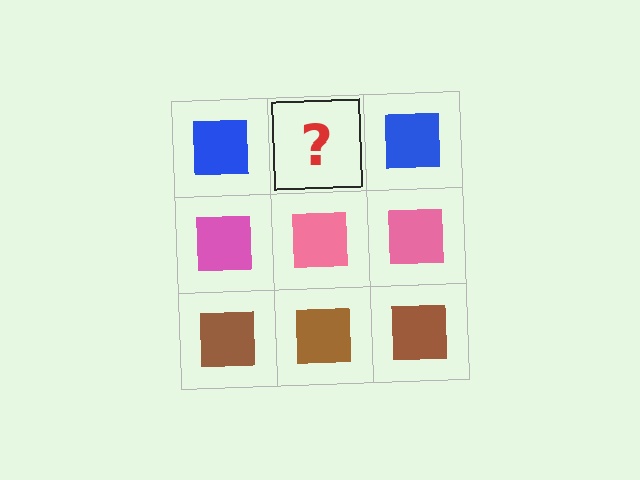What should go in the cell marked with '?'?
The missing cell should contain a blue square.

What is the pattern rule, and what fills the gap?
The rule is that each row has a consistent color. The gap should be filled with a blue square.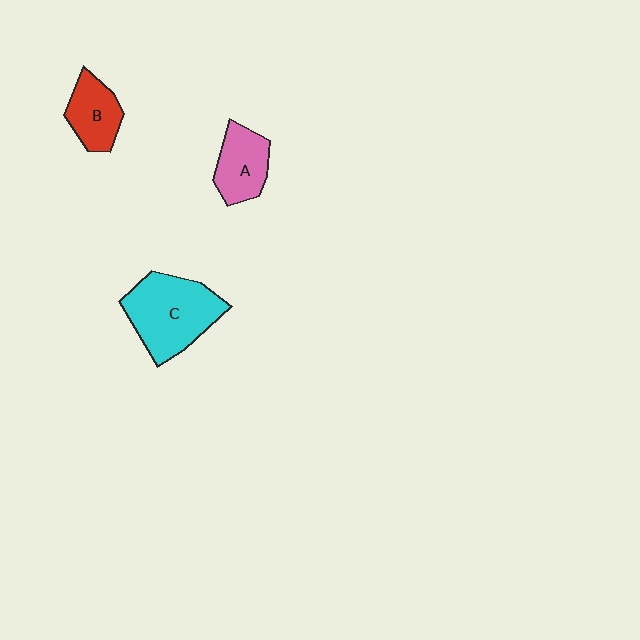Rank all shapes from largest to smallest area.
From largest to smallest: C (cyan), A (pink), B (red).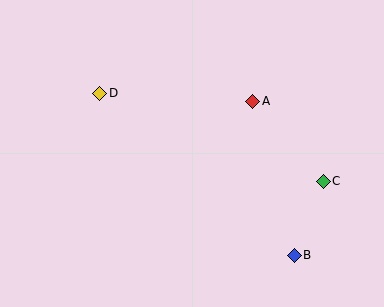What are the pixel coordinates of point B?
Point B is at (294, 255).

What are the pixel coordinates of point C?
Point C is at (323, 181).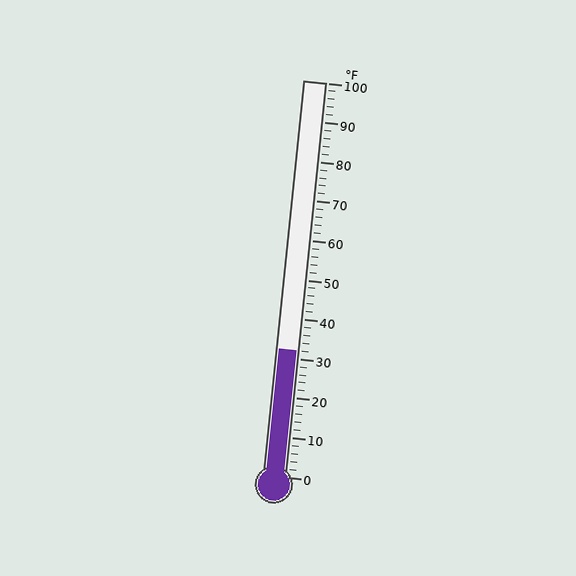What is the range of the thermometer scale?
The thermometer scale ranges from 0°F to 100°F.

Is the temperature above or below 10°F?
The temperature is above 10°F.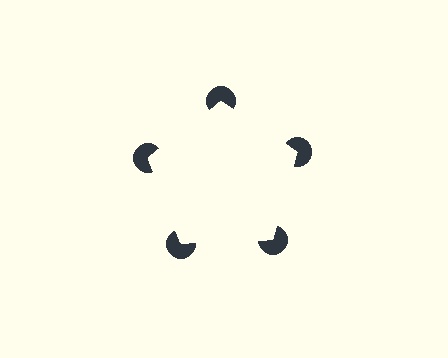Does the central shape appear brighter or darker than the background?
It typically appears slightly brighter than the background, even though no actual brightness change is drawn.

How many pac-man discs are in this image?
There are 5 — one at each vertex of the illusory pentagon.